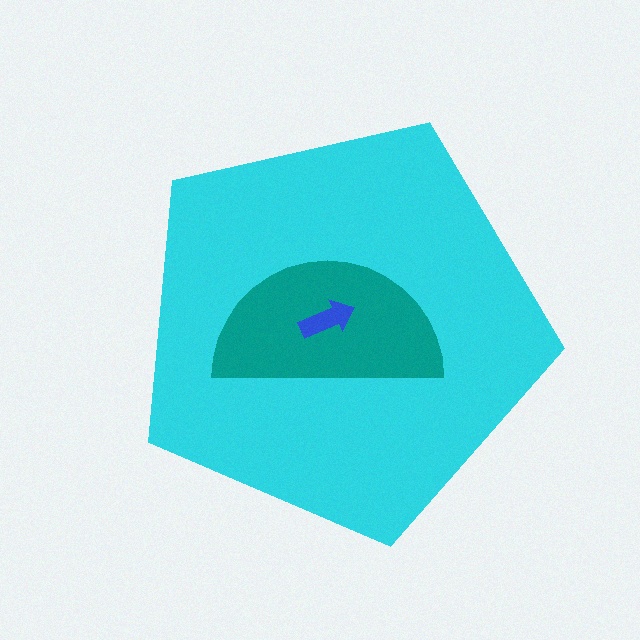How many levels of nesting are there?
3.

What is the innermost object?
The blue arrow.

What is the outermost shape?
The cyan pentagon.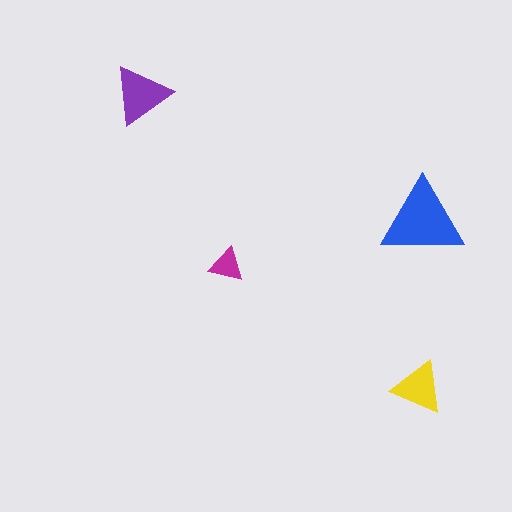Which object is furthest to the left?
The purple triangle is leftmost.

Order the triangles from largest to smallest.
the blue one, the purple one, the yellow one, the magenta one.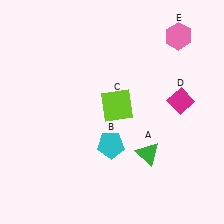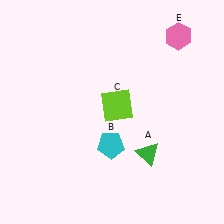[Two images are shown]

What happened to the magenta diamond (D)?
The magenta diamond (D) was removed in Image 2. It was in the top-right area of Image 1.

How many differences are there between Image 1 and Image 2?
There is 1 difference between the two images.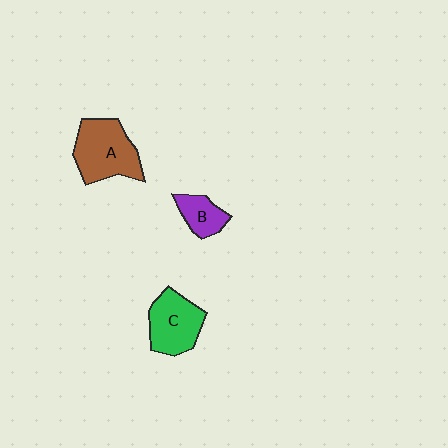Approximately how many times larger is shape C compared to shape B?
Approximately 1.8 times.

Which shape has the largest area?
Shape A (brown).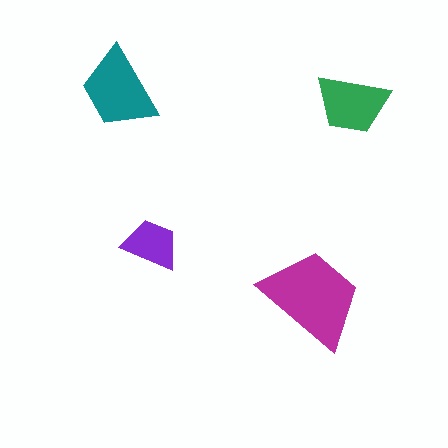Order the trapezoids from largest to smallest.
the magenta one, the teal one, the green one, the purple one.